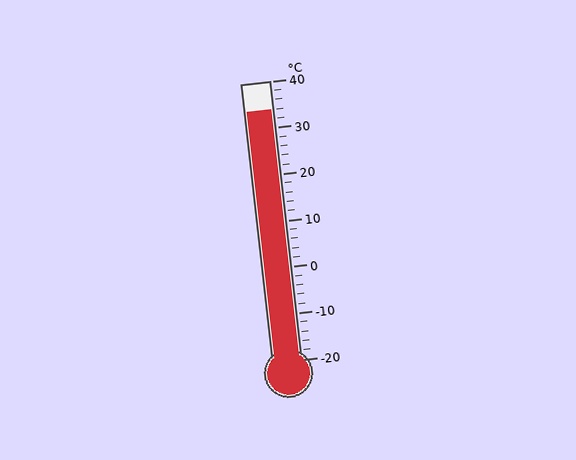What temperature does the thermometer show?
The thermometer shows approximately 34°C.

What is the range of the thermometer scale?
The thermometer scale ranges from -20°C to 40°C.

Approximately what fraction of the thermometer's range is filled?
The thermometer is filled to approximately 90% of its range.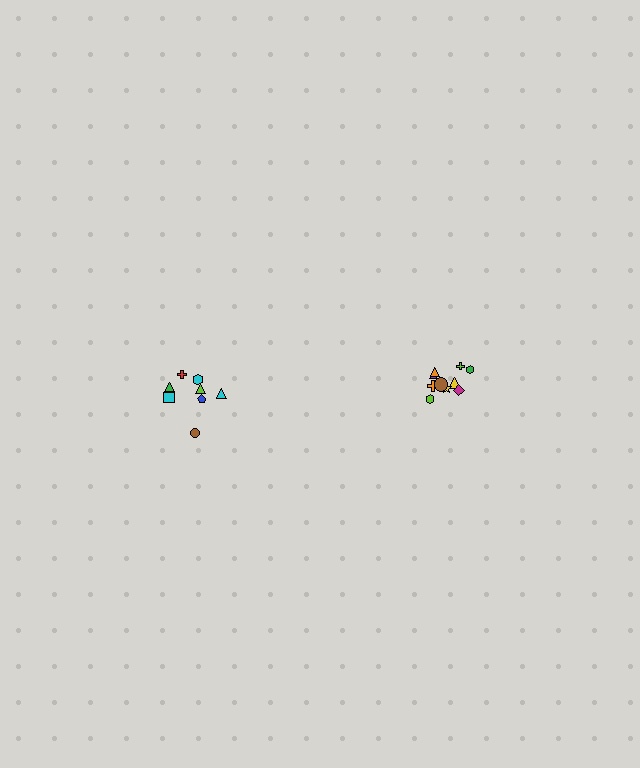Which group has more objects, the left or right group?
The right group.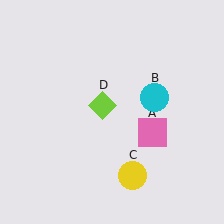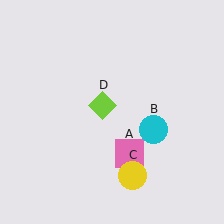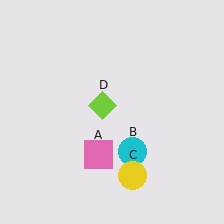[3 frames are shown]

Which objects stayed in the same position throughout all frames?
Yellow circle (object C) and lime diamond (object D) remained stationary.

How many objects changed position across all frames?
2 objects changed position: pink square (object A), cyan circle (object B).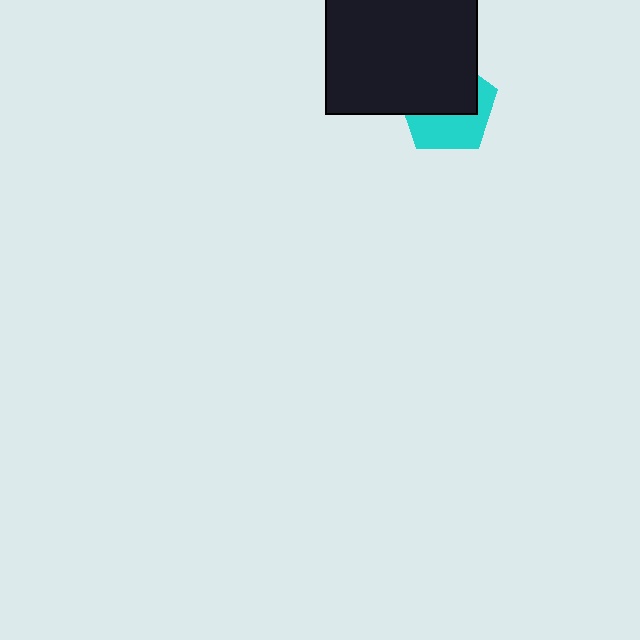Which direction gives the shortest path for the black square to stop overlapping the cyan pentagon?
Moving up gives the shortest separation.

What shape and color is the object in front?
The object in front is a black square.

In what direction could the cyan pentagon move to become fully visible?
The cyan pentagon could move down. That would shift it out from behind the black square entirely.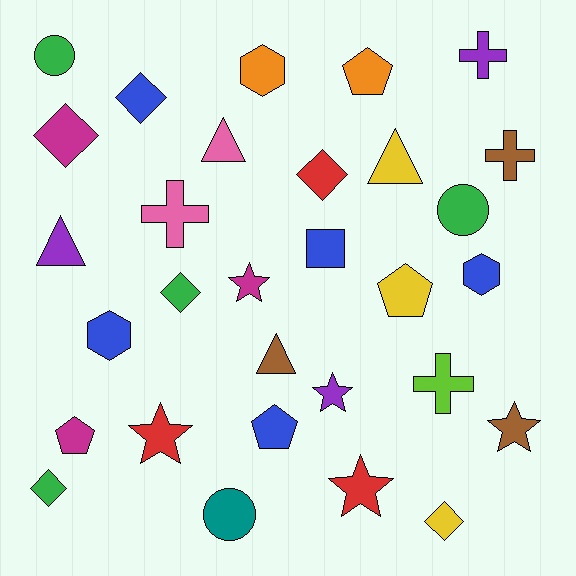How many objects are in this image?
There are 30 objects.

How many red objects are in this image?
There are 3 red objects.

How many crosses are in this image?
There are 4 crosses.